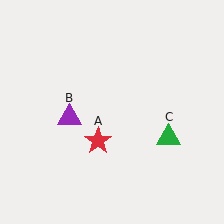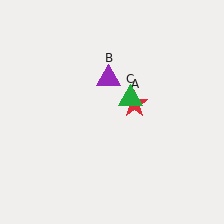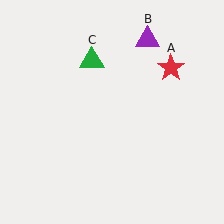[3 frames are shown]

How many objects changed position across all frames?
3 objects changed position: red star (object A), purple triangle (object B), green triangle (object C).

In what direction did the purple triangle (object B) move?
The purple triangle (object B) moved up and to the right.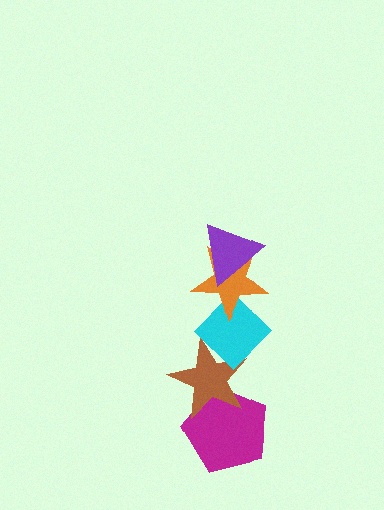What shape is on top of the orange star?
The purple triangle is on top of the orange star.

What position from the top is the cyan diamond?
The cyan diamond is 3rd from the top.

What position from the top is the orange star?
The orange star is 2nd from the top.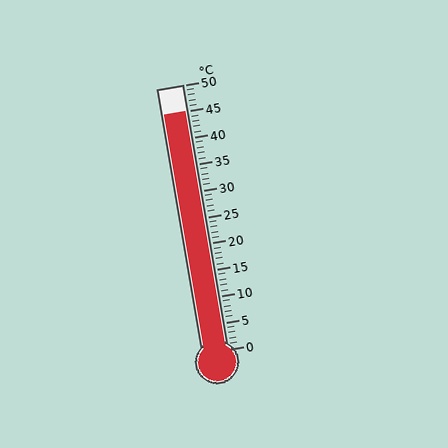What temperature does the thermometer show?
The thermometer shows approximately 45°C.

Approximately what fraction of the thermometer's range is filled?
The thermometer is filled to approximately 90% of its range.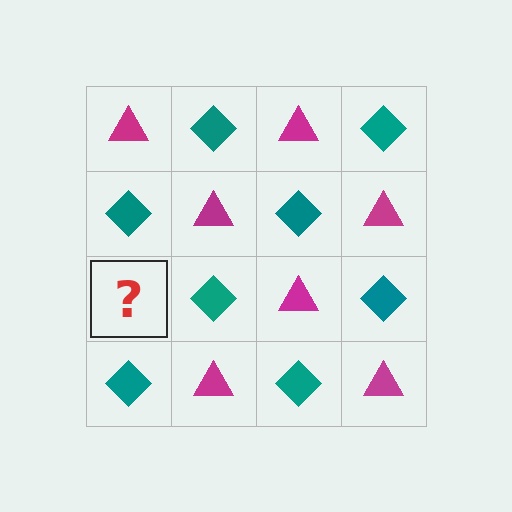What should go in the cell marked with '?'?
The missing cell should contain a magenta triangle.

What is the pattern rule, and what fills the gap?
The rule is that it alternates magenta triangle and teal diamond in a checkerboard pattern. The gap should be filled with a magenta triangle.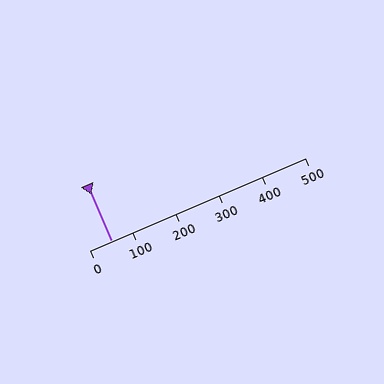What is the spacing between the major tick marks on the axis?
The major ticks are spaced 100 apart.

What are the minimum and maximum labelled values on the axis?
The axis runs from 0 to 500.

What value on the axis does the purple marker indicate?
The marker indicates approximately 50.